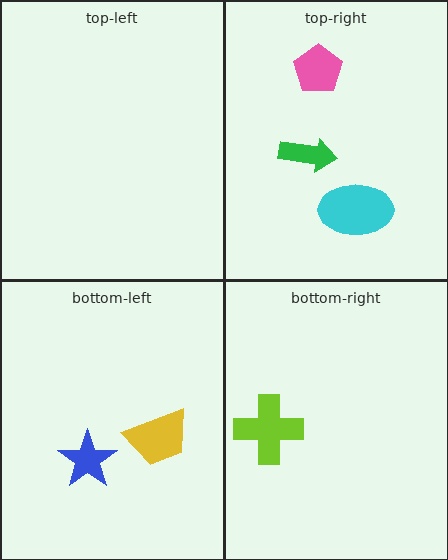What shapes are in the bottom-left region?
The blue star, the yellow trapezoid.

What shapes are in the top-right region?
The cyan ellipse, the green arrow, the pink pentagon.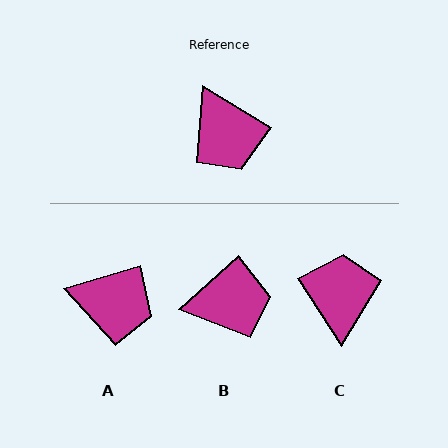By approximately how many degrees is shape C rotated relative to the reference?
Approximately 153 degrees counter-clockwise.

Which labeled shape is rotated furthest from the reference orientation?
C, about 153 degrees away.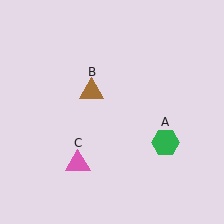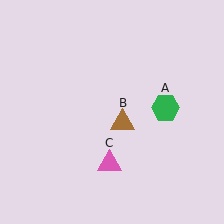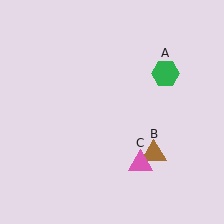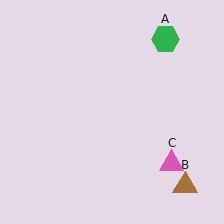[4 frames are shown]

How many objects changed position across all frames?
3 objects changed position: green hexagon (object A), brown triangle (object B), pink triangle (object C).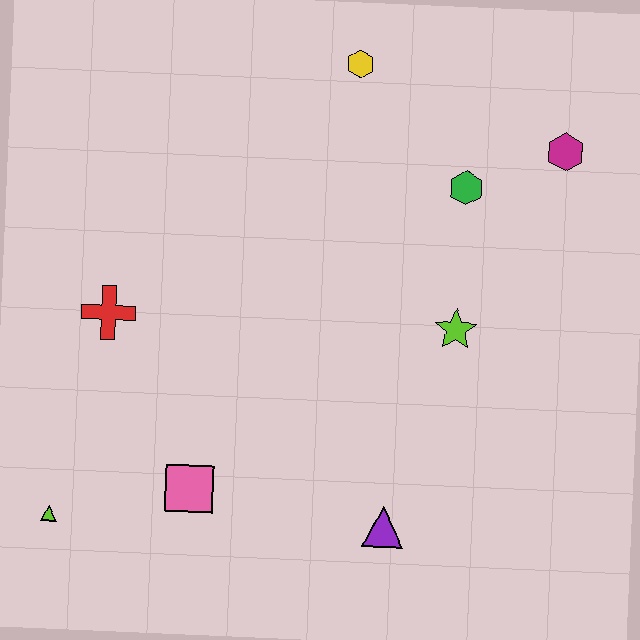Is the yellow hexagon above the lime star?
Yes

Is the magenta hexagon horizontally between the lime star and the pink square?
No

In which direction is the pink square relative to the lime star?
The pink square is to the left of the lime star.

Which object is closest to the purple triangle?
The pink square is closest to the purple triangle.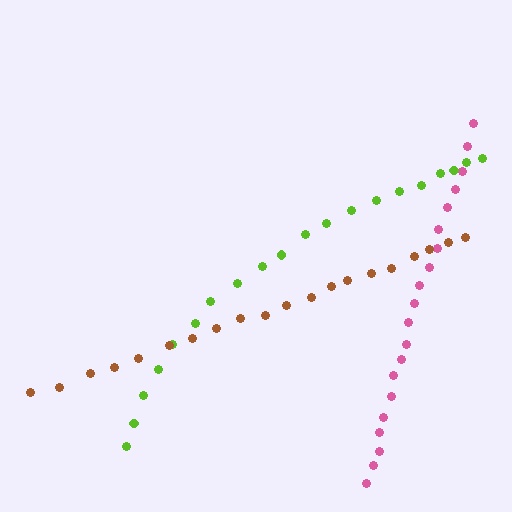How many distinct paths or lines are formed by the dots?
There are 3 distinct paths.